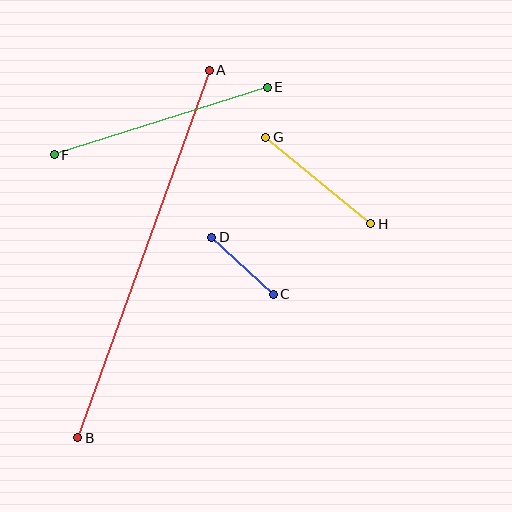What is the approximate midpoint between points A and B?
The midpoint is at approximately (144, 254) pixels.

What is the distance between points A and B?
The distance is approximately 390 pixels.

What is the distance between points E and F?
The distance is approximately 224 pixels.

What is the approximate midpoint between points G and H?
The midpoint is at approximately (318, 180) pixels.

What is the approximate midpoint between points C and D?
The midpoint is at approximately (243, 266) pixels.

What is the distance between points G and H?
The distance is approximately 136 pixels.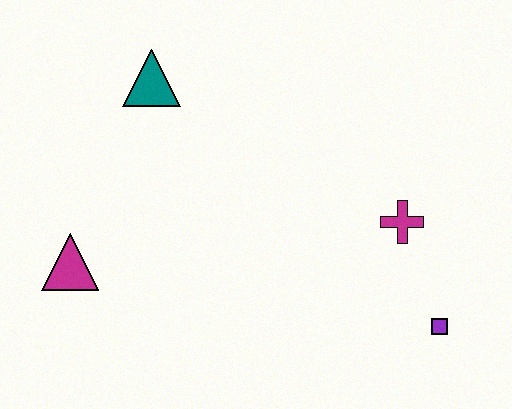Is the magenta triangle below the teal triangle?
Yes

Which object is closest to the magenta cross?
The purple square is closest to the magenta cross.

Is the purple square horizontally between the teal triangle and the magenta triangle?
No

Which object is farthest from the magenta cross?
The magenta triangle is farthest from the magenta cross.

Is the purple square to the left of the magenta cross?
No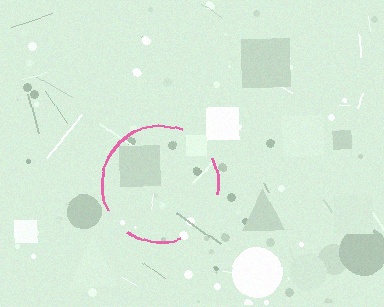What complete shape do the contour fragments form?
The contour fragments form a circle.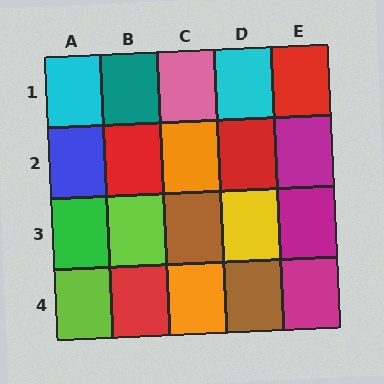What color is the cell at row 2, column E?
Magenta.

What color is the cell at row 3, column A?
Green.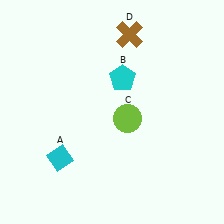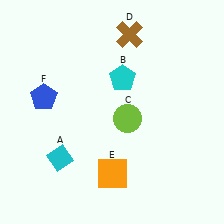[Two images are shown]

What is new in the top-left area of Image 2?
A blue pentagon (F) was added in the top-left area of Image 2.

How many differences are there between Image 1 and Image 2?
There are 2 differences between the two images.